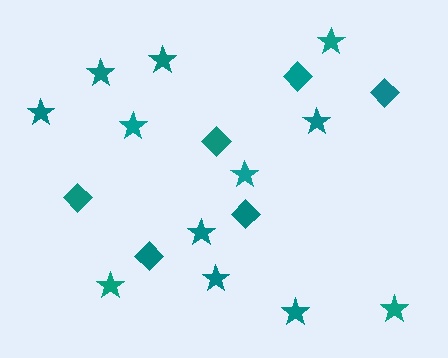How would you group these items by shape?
There are 2 groups: one group of diamonds (6) and one group of stars (12).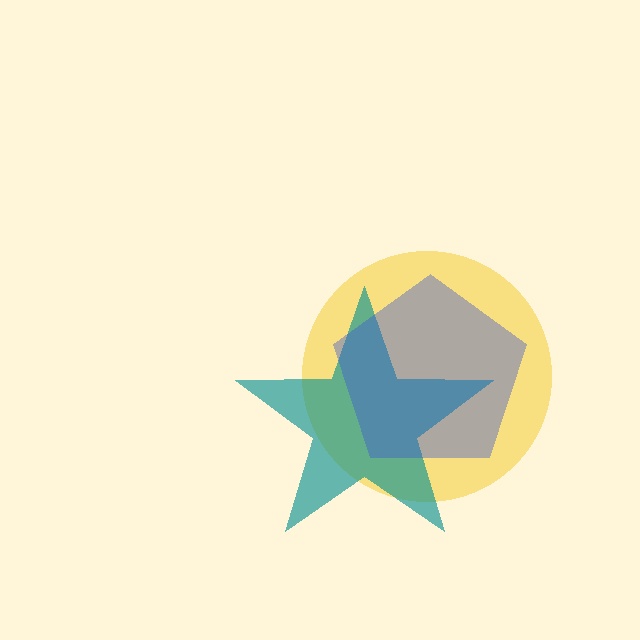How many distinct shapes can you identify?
There are 3 distinct shapes: a yellow circle, a teal star, a blue pentagon.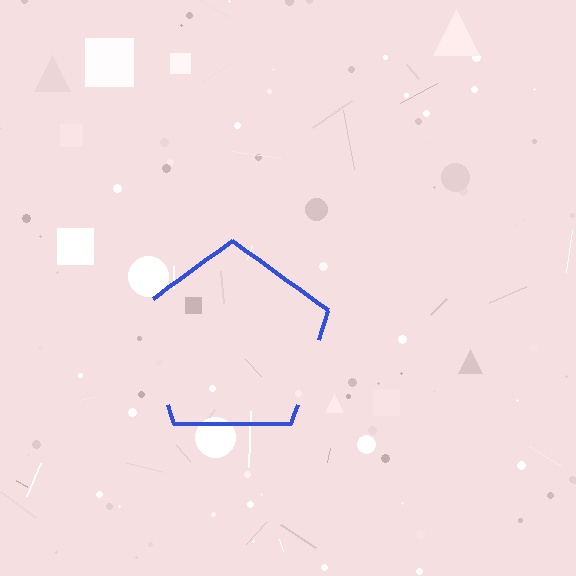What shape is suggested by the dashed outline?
The dashed outline suggests a pentagon.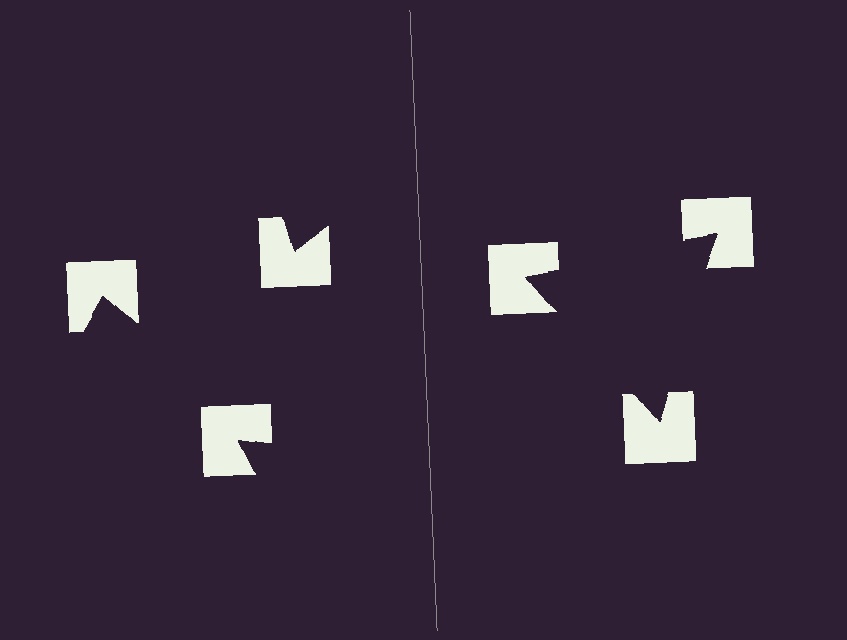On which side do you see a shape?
An illusory triangle appears on the right side. On the left side the wedge cuts are rotated, so no coherent shape forms.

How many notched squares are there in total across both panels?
6 — 3 on each side.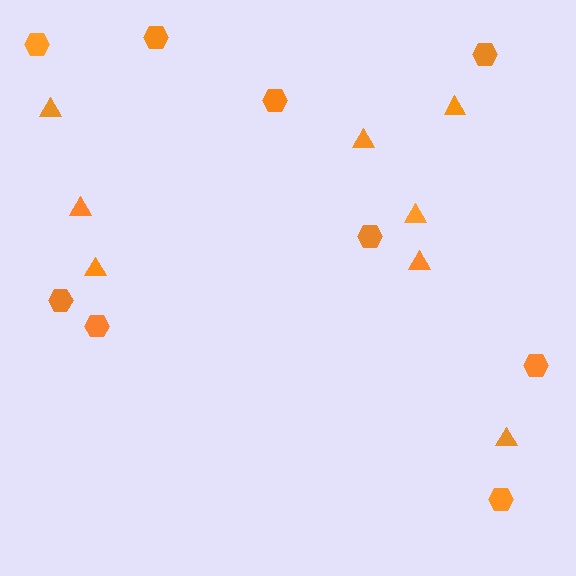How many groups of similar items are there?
There are 2 groups: one group of triangles (8) and one group of hexagons (9).